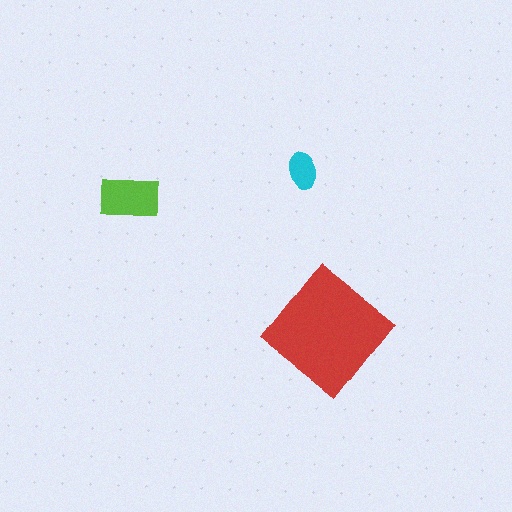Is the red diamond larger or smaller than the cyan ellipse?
Larger.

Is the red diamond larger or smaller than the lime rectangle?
Larger.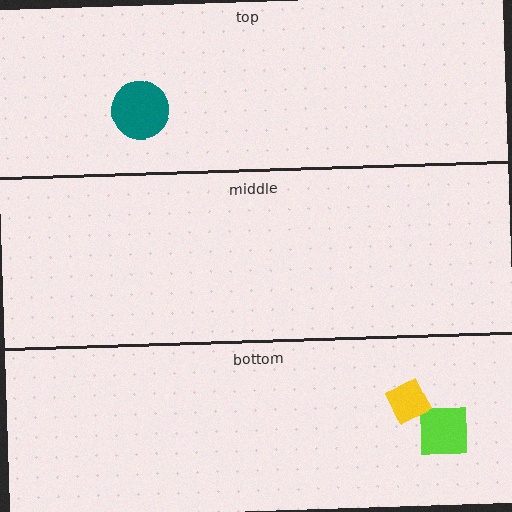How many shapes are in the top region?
1.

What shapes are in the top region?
The teal circle.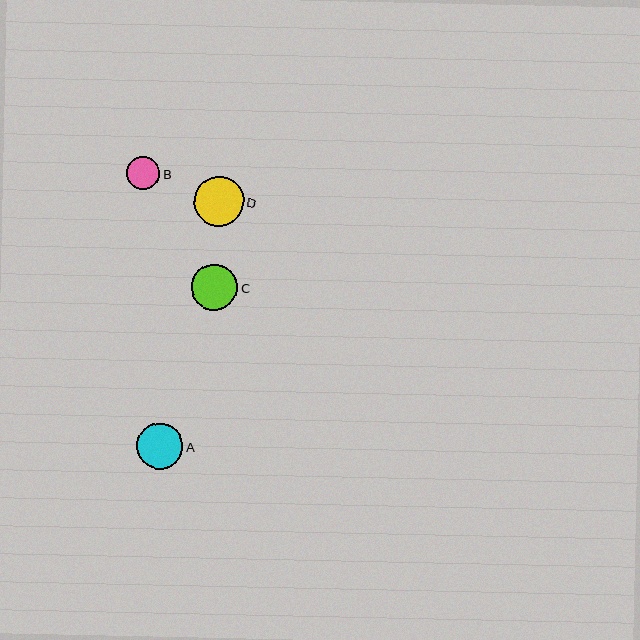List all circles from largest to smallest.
From largest to smallest: D, C, A, B.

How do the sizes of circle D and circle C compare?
Circle D and circle C are approximately the same size.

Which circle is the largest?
Circle D is the largest with a size of approximately 50 pixels.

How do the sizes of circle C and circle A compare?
Circle C and circle A are approximately the same size.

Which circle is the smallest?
Circle B is the smallest with a size of approximately 34 pixels.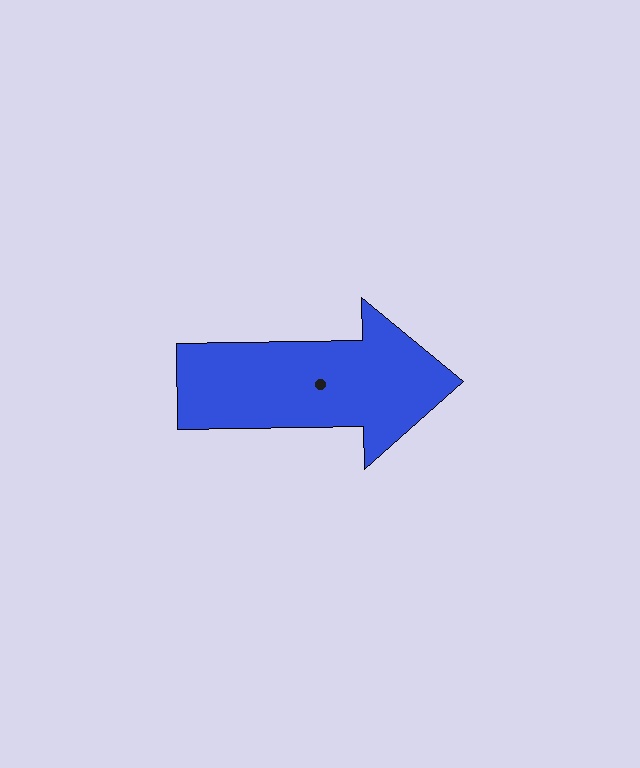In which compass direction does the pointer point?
East.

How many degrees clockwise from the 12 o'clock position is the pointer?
Approximately 89 degrees.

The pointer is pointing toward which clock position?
Roughly 3 o'clock.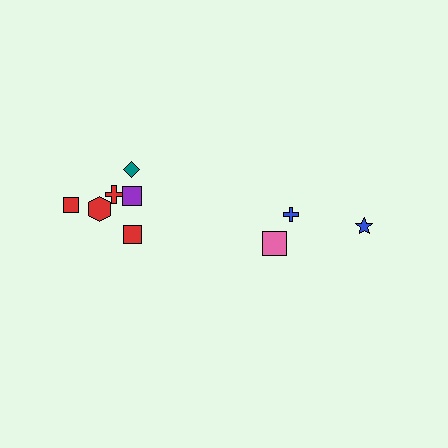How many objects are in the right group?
There are 3 objects.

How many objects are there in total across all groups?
There are 9 objects.